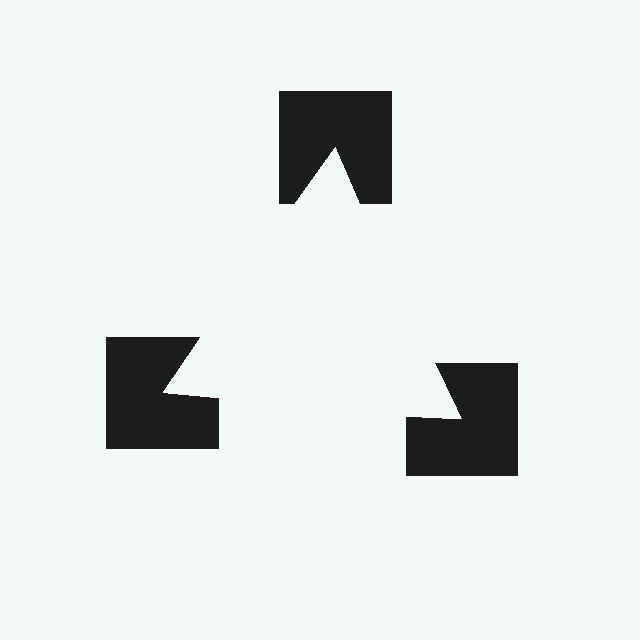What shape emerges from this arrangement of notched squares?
An illusory triangle — its edges are inferred from the aligned wedge cuts in the notched squares, not physically drawn.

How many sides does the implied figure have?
3 sides.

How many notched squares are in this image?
There are 3 — one at each vertex of the illusory triangle.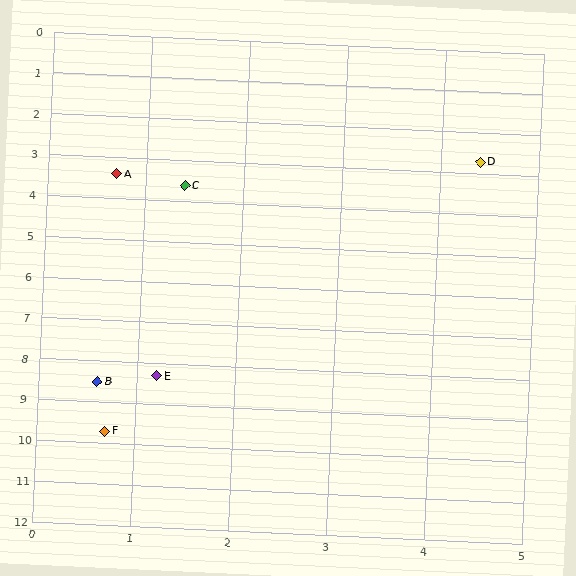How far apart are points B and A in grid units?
Points B and A are about 5.1 grid units apart.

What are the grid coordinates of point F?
Point F is at approximately (0.7, 9.7).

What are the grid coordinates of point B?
Point B is at approximately (0.6, 8.5).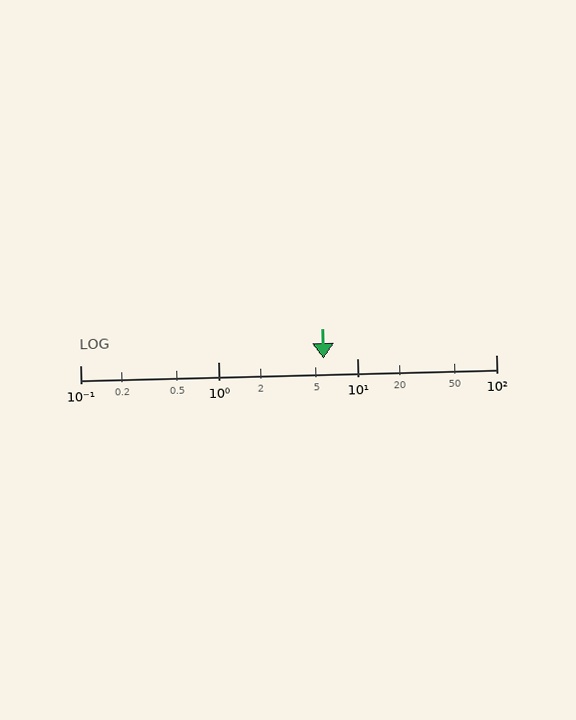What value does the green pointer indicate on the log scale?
The pointer indicates approximately 5.7.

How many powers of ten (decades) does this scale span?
The scale spans 3 decades, from 0.1 to 100.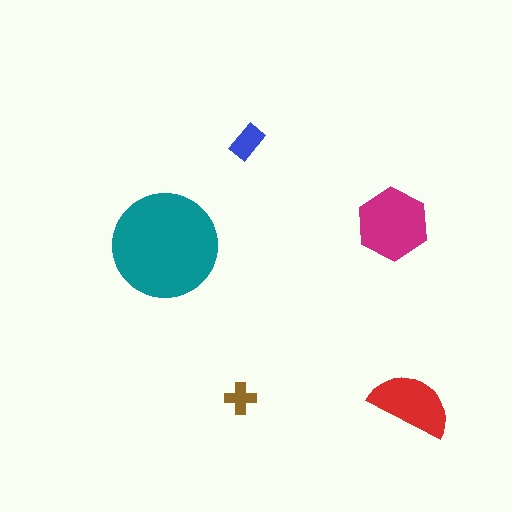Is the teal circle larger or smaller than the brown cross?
Larger.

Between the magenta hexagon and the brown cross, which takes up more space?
The magenta hexagon.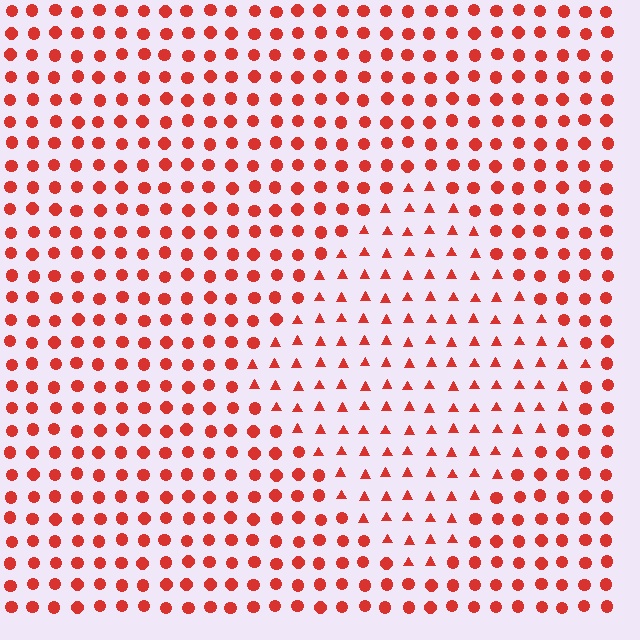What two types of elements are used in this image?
The image uses triangles inside the diamond region and circles outside it.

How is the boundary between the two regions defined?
The boundary is defined by a change in element shape: triangles inside vs. circles outside. All elements share the same color and spacing.